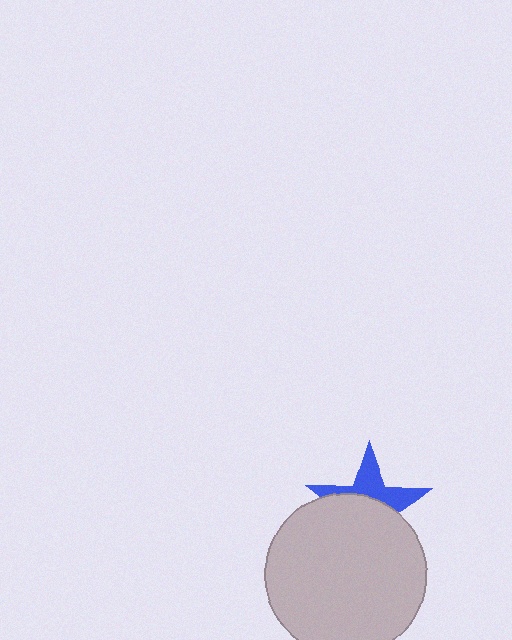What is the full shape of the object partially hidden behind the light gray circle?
The partially hidden object is a blue star.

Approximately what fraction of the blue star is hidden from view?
Roughly 60% of the blue star is hidden behind the light gray circle.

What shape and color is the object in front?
The object in front is a light gray circle.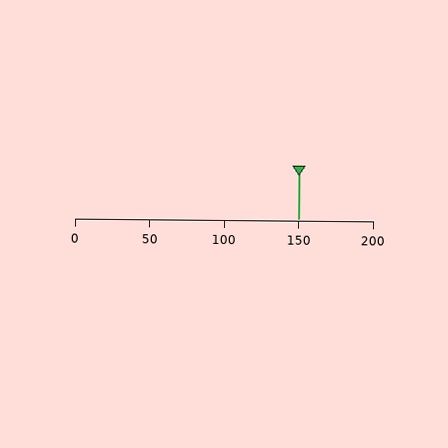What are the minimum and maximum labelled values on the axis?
The axis runs from 0 to 200.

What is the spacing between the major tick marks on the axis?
The major ticks are spaced 50 apart.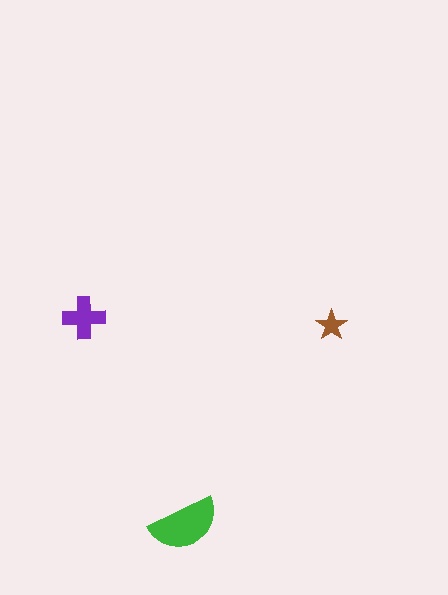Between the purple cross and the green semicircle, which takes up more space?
The green semicircle.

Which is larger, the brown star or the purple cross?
The purple cross.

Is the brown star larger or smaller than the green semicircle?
Smaller.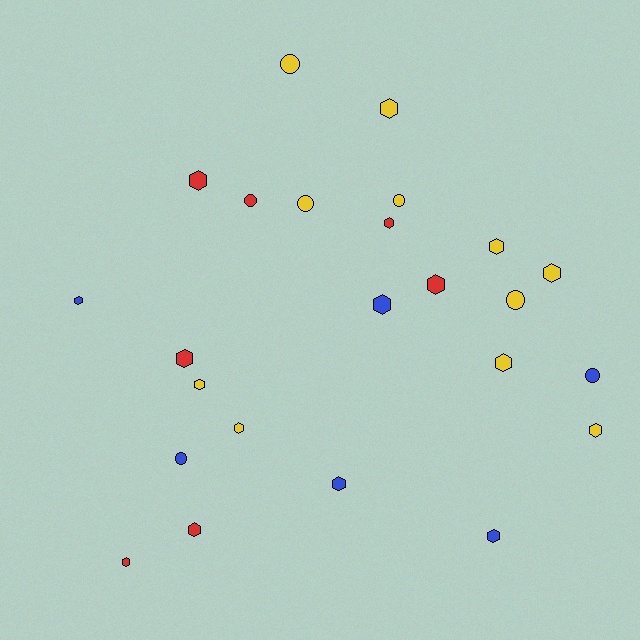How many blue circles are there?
There are 2 blue circles.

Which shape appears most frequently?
Hexagon, with 17 objects.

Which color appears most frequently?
Yellow, with 11 objects.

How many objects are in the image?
There are 24 objects.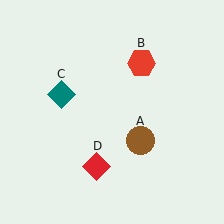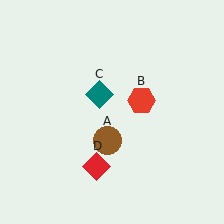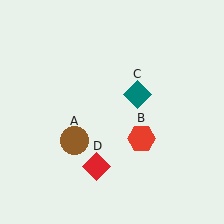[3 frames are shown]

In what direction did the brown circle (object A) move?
The brown circle (object A) moved left.